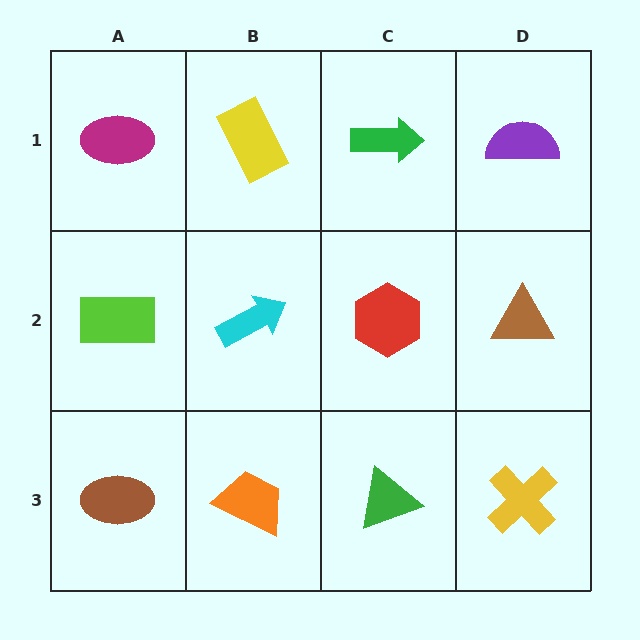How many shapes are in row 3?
4 shapes.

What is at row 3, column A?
A brown ellipse.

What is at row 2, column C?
A red hexagon.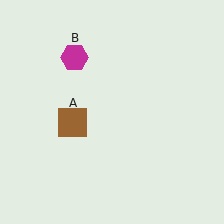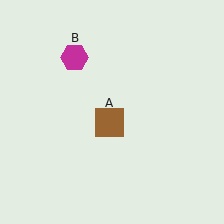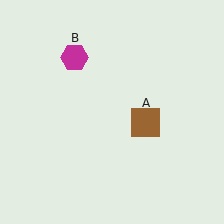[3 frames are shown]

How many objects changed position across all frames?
1 object changed position: brown square (object A).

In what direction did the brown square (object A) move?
The brown square (object A) moved right.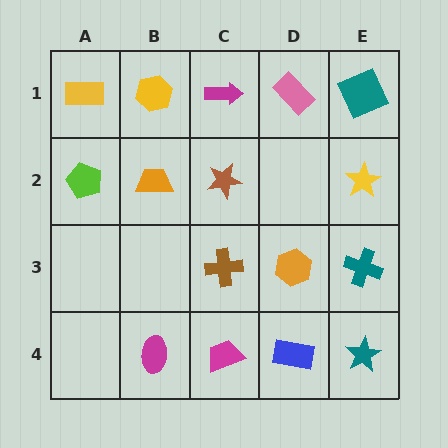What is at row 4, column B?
A magenta ellipse.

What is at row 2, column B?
An orange trapezoid.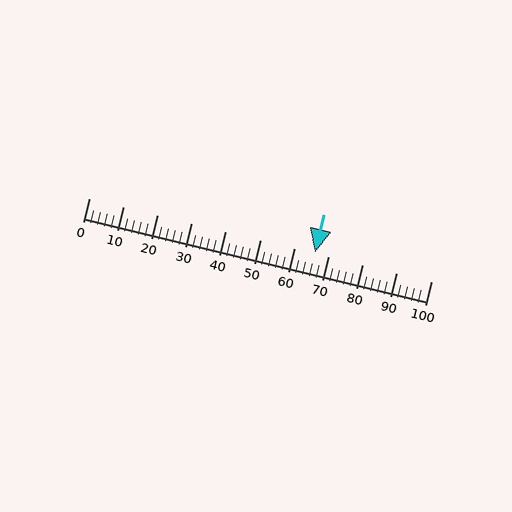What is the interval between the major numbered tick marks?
The major tick marks are spaced 10 units apart.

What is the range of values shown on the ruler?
The ruler shows values from 0 to 100.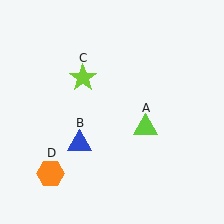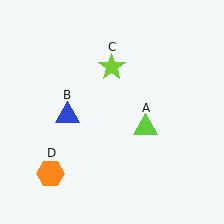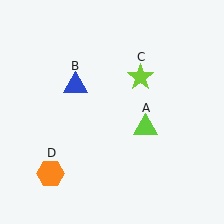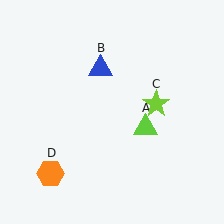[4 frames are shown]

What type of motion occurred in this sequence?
The blue triangle (object B), lime star (object C) rotated clockwise around the center of the scene.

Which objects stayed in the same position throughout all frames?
Lime triangle (object A) and orange hexagon (object D) remained stationary.